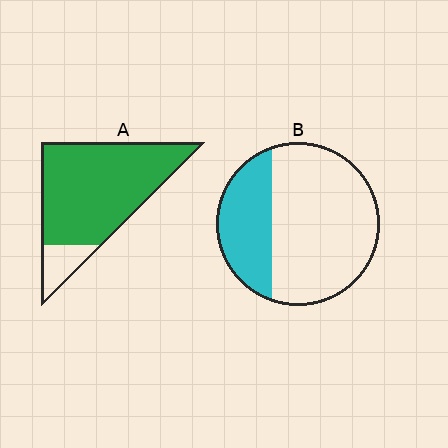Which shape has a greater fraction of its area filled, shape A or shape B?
Shape A.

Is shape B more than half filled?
No.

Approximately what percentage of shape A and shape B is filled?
A is approximately 85% and B is approximately 30%.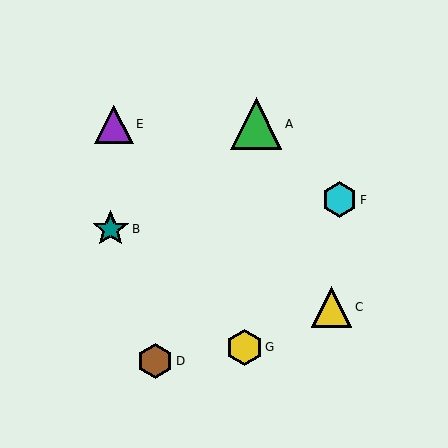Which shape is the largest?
The green triangle (labeled A) is the largest.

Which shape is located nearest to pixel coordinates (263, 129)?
The green triangle (labeled A) at (256, 124) is nearest to that location.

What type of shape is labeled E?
Shape E is a purple triangle.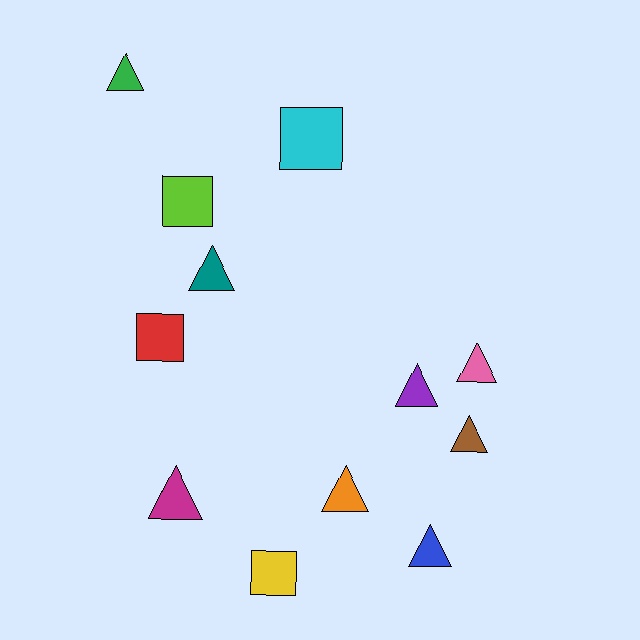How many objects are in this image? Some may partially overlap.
There are 12 objects.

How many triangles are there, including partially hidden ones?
There are 8 triangles.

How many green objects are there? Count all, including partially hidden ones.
There is 1 green object.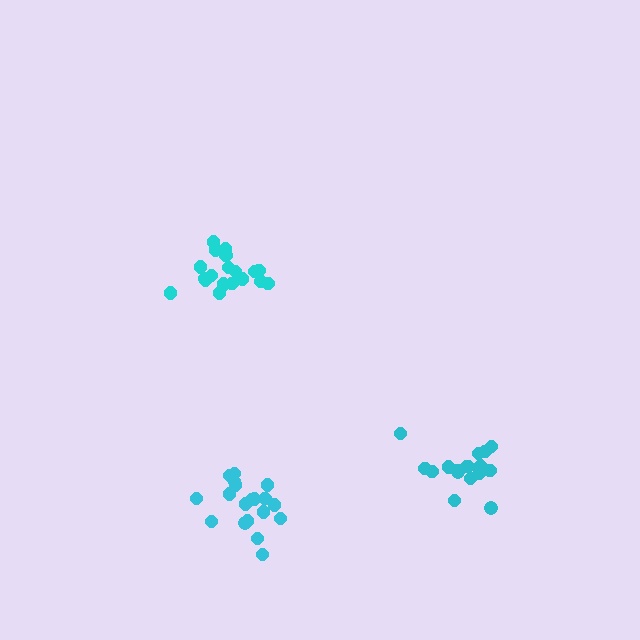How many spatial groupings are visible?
There are 3 spatial groupings.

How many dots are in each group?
Group 1: 20 dots, Group 2: 18 dots, Group 3: 20 dots (58 total).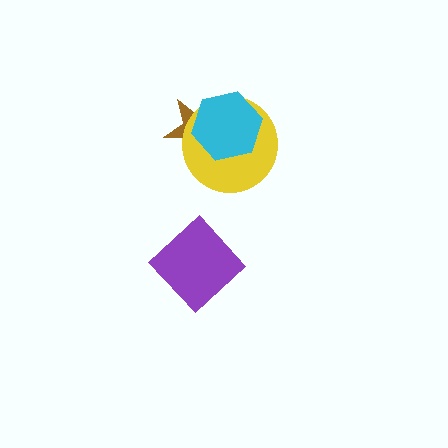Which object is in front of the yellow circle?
The cyan hexagon is in front of the yellow circle.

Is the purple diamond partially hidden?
No, no other shape covers it.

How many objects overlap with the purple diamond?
0 objects overlap with the purple diamond.